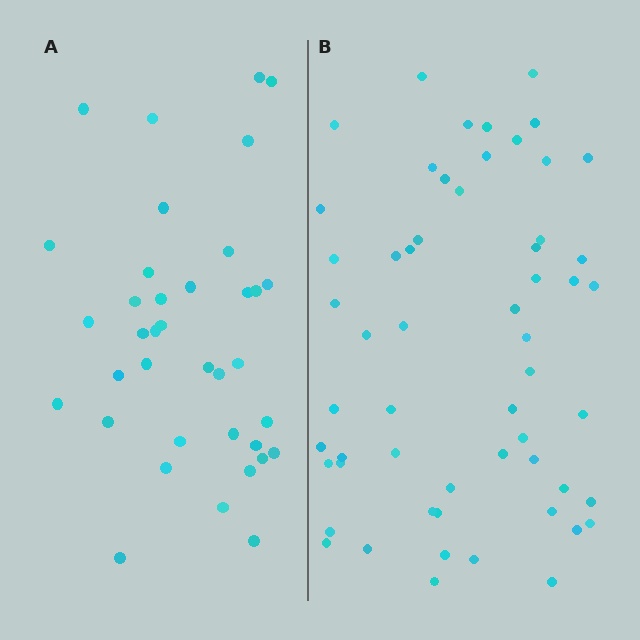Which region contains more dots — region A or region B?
Region B (the right region) has more dots.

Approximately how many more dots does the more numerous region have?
Region B has approximately 20 more dots than region A.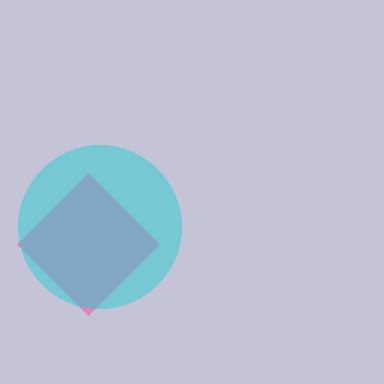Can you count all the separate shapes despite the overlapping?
Yes, there are 2 separate shapes.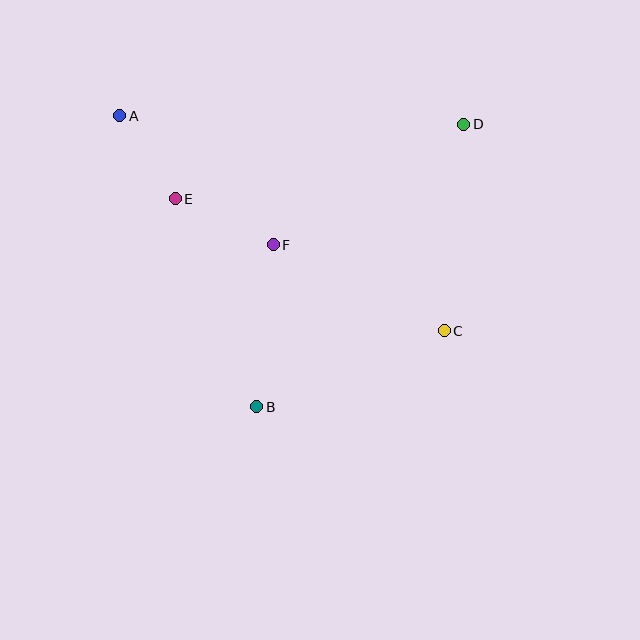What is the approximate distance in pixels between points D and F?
The distance between D and F is approximately 225 pixels.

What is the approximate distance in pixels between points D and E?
The distance between D and E is approximately 298 pixels.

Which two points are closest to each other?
Points A and E are closest to each other.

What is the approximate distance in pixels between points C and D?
The distance between C and D is approximately 207 pixels.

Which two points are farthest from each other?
Points A and C are farthest from each other.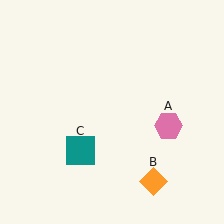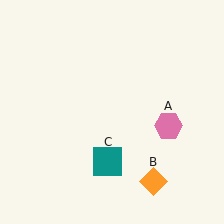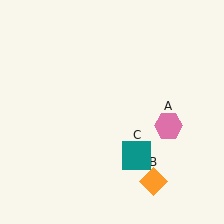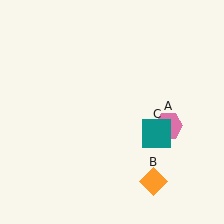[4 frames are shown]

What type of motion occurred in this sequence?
The teal square (object C) rotated counterclockwise around the center of the scene.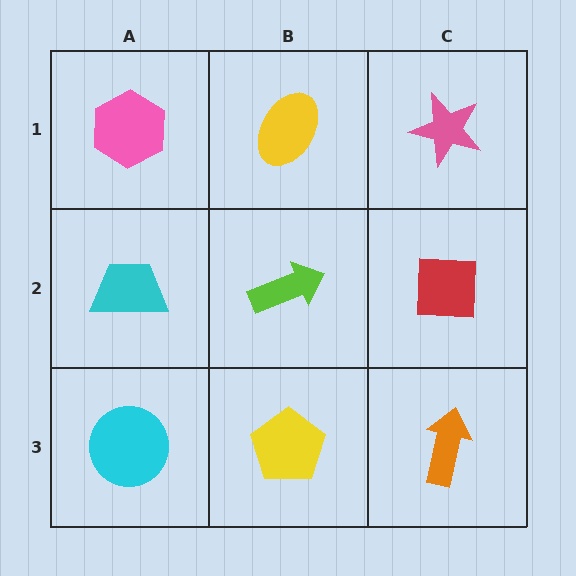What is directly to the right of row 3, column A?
A yellow pentagon.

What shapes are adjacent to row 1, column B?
A lime arrow (row 2, column B), a pink hexagon (row 1, column A), a pink star (row 1, column C).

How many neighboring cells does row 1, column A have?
2.